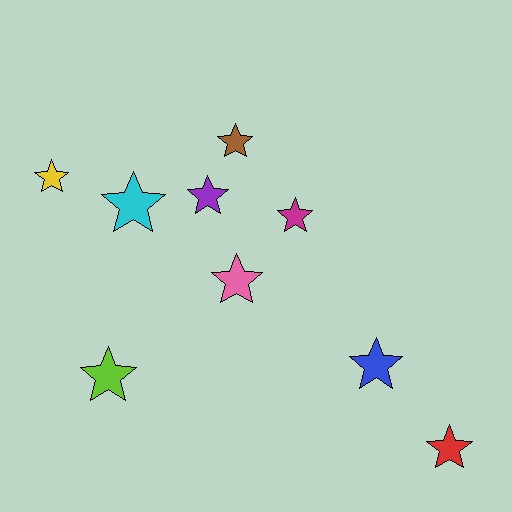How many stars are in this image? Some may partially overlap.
There are 9 stars.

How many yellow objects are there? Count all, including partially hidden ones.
There is 1 yellow object.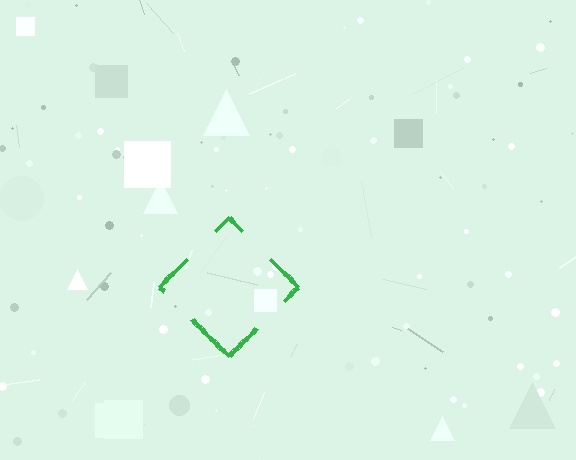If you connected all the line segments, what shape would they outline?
They would outline a diamond.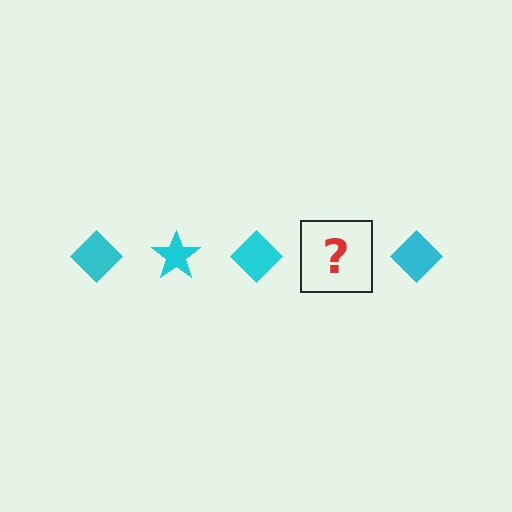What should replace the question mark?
The question mark should be replaced with a cyan star.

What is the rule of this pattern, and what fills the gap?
The rule is that the pattern cycles through diamond, star shapes in cyan. The gap should be filled with a cyan star.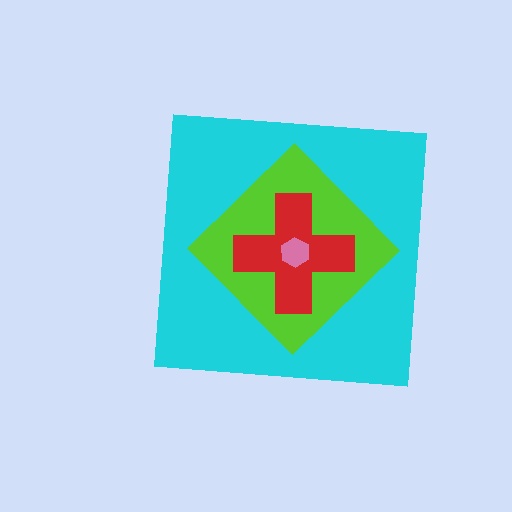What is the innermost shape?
The pink hexagon.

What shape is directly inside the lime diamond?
The red cross.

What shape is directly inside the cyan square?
The lime diamond.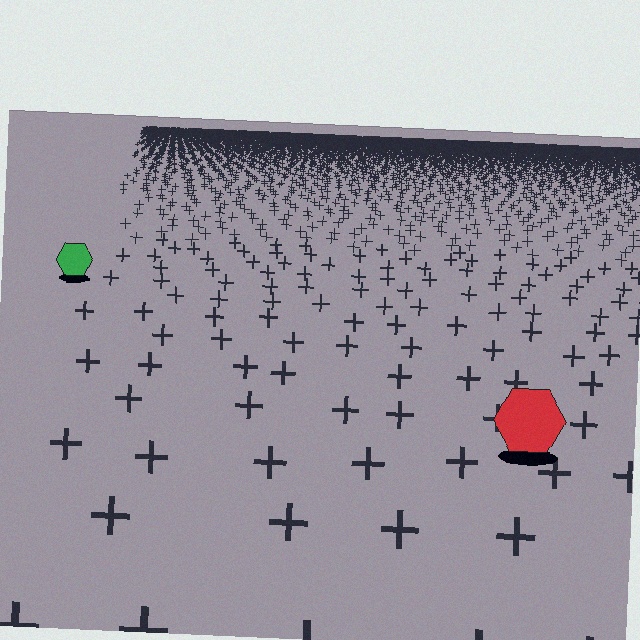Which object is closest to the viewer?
The red hexagon is closest. The texture marks near it are larger and more spread out.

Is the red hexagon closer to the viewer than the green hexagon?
Yes. The red hexagon is closer — you can tell from the texture gradient: the ground texture is coarser near it.